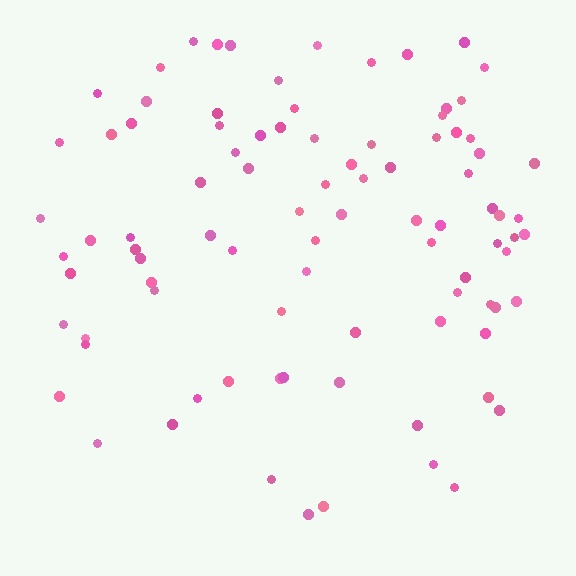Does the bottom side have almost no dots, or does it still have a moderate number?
Still a moderate number, just noticeably fewer than the top.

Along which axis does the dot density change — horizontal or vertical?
Vertical.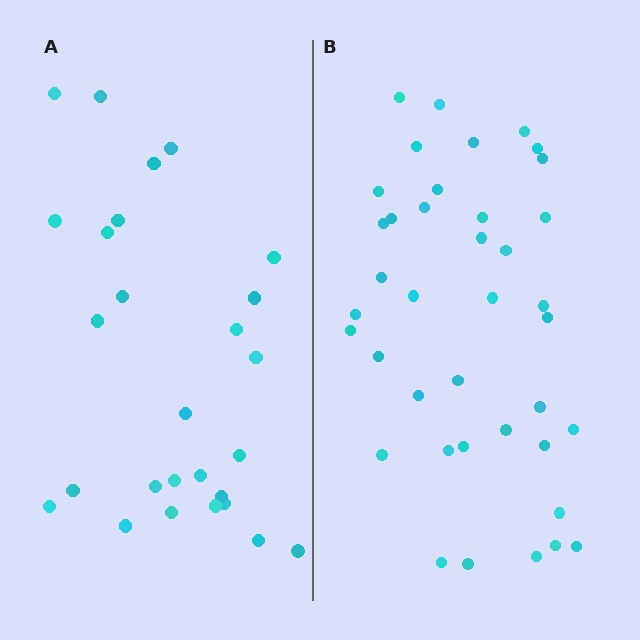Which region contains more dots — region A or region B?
Region B (the right region) has more dots.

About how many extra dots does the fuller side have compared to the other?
Region B has roughly 12 or so more dots than region A.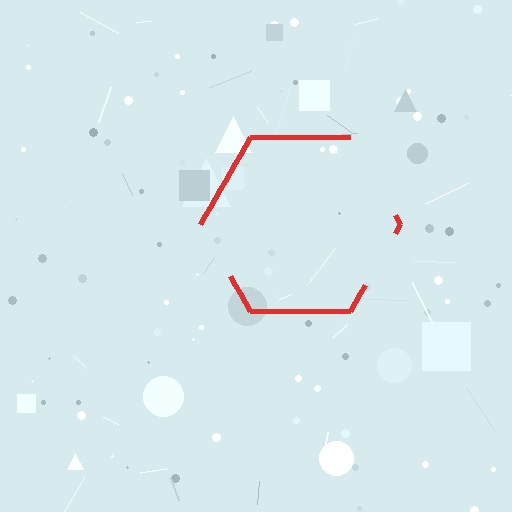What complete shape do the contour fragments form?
The contour fragments form a hexagon.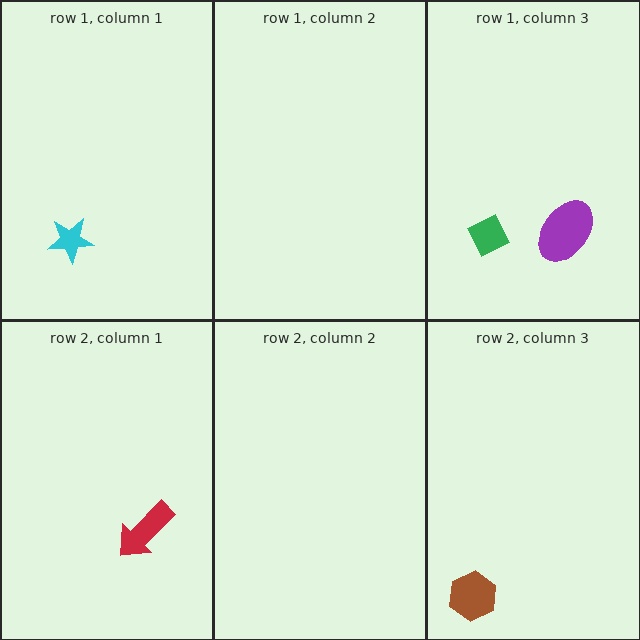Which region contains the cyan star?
The row 1, column 1 region.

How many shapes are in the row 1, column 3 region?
2.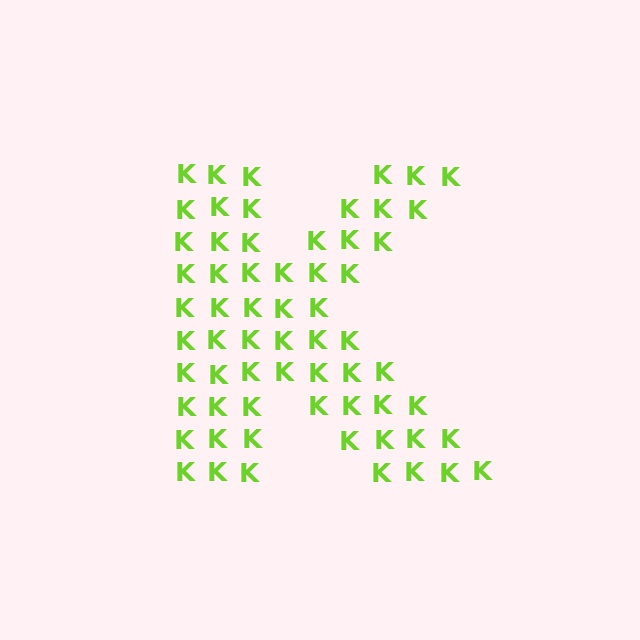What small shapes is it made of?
It is made of small letter K's.